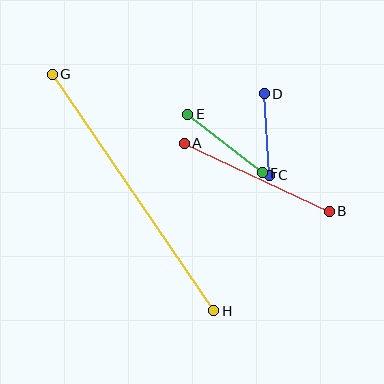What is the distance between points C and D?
The distance is approximately 82 pixels.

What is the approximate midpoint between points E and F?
The midpoint is at approximately (225, 143) pixels.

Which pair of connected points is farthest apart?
Points G and H are farthest apart.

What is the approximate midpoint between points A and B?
The midpoint is at approximately (257, 177) pixels.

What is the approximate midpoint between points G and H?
The midpoint is at approximately (133, 192) pixels.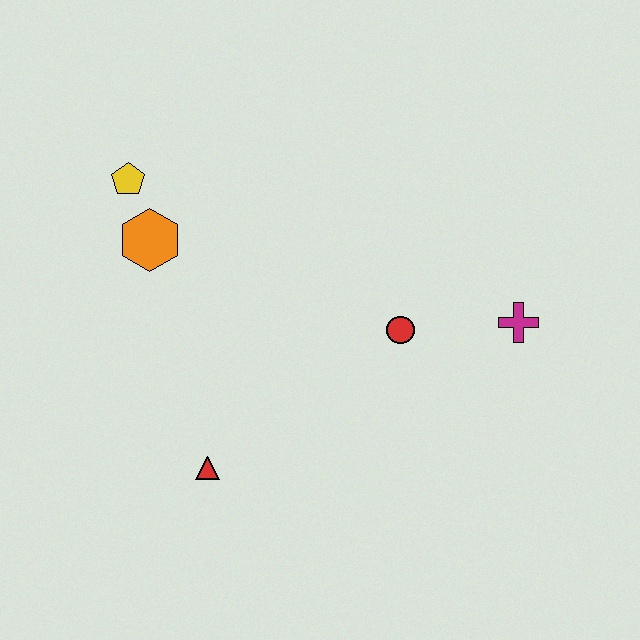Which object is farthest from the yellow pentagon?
The magenta cross is farthest from the yellow pentagon.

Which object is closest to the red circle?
The magenta cross is closest to the red circle.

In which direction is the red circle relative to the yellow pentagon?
The red circle is to the right of the yellow pentagon.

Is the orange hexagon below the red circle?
No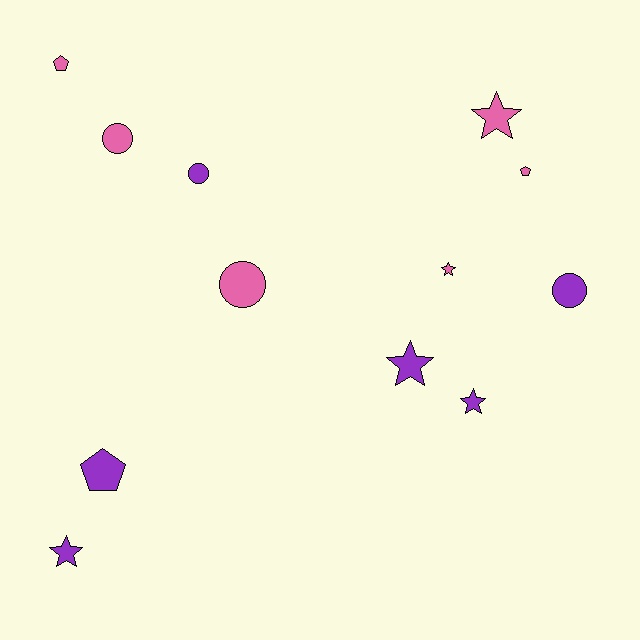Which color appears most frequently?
Pink, with 6 objects.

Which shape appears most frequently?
Star, with 5 objects.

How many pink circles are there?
There are 2 pink circles.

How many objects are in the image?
There are 12 objects.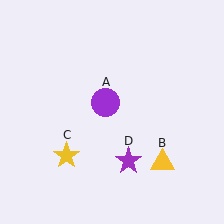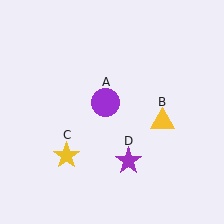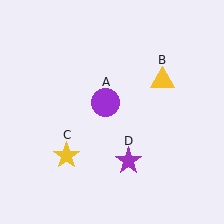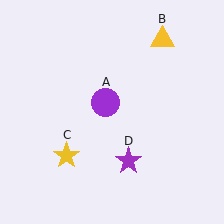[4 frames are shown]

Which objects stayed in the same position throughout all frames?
Purple circle (object A) and yellow star (object C) and purple star (object D) remained stationary.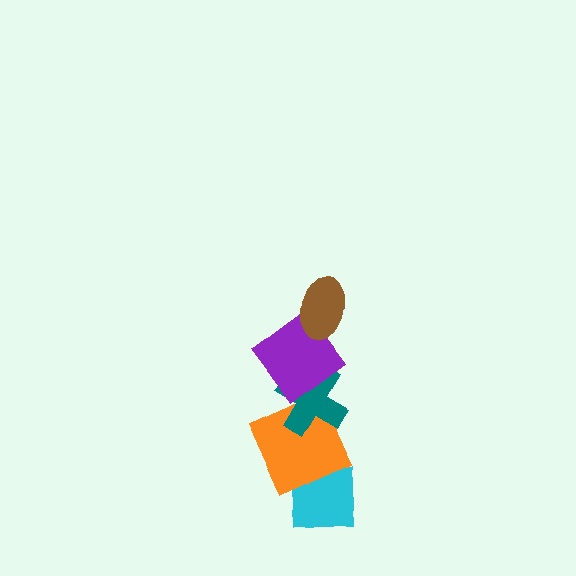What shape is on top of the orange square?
The teal cross is on top of the orange square.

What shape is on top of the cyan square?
The orange square is on top of the cyan square.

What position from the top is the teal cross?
The teal cross is 3rd from the top.